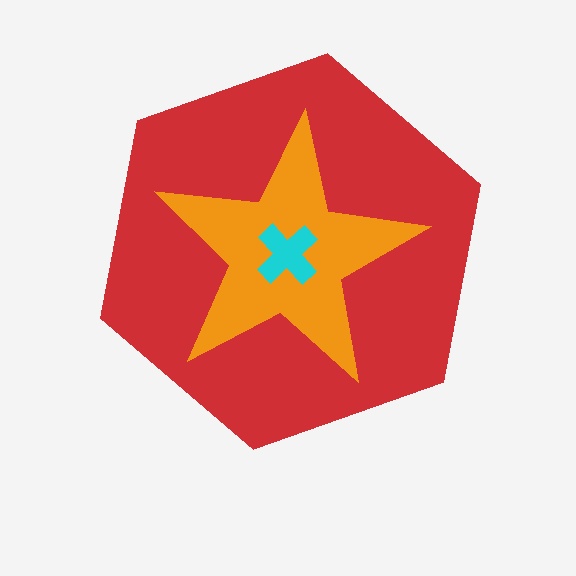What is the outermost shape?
The red hexagon.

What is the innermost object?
The cyan cross.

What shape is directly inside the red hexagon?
The orange star.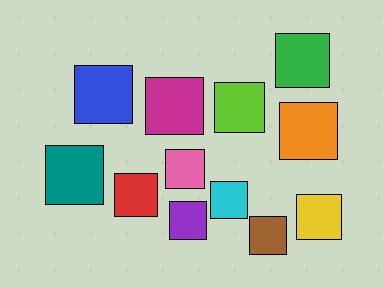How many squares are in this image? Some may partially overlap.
There are 12 squares.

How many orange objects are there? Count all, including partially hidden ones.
There is 1 orange object.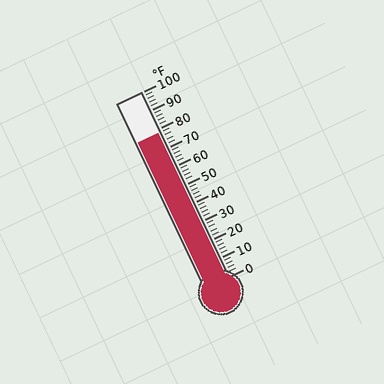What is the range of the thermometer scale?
The thermometer scale ranges from 0°F to 100°F.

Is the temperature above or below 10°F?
The temperature is above 10°F.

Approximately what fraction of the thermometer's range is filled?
The thermometer is filled to approximately 80% of its range.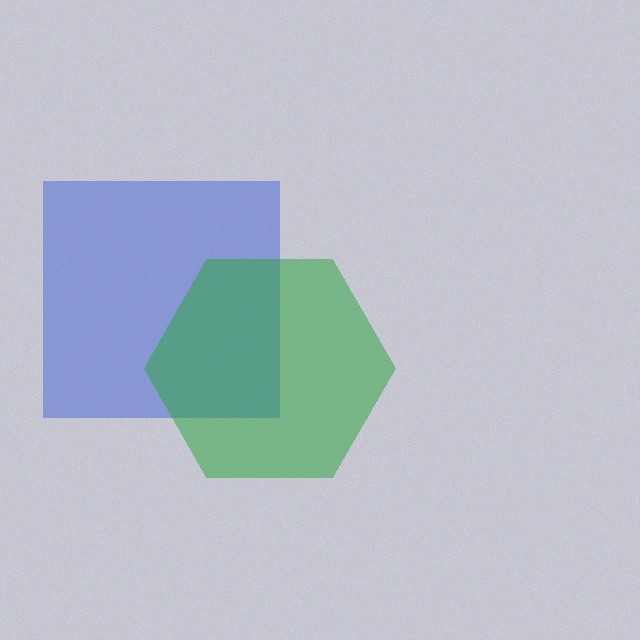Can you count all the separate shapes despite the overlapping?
Yes, there are 2 separate shapes.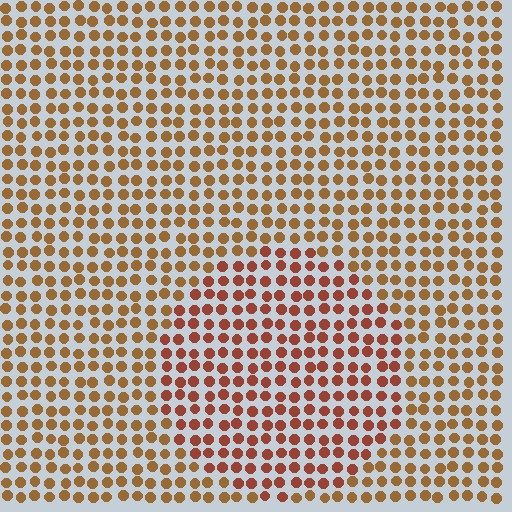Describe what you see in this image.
The image is filled with small brown elements in a uniform arrangement. A circle-shaped region is visible where the elements are tinted to a slightly different hue, forming a subtle color boundary.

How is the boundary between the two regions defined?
The boundary is defined purely by a slight shift in hue (about 24 degrees). Spacing, size, and orientation are identical on both sides.